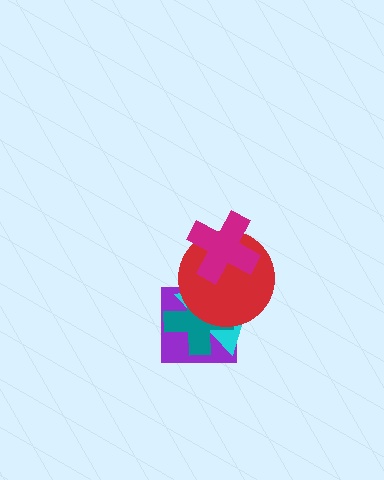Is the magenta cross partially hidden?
No, no other shape covers it.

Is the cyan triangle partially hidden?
Yes, it is partially covered by another shape.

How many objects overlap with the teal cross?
3 objects overlap with the teal cross.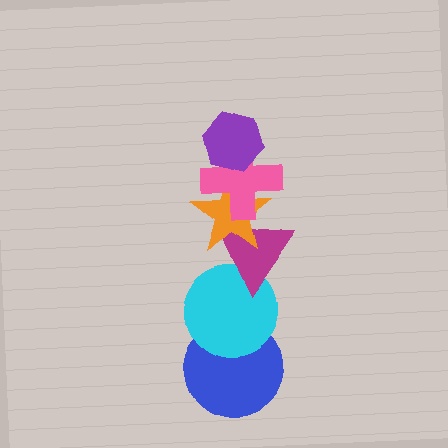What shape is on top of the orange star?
The pink cross is on top of the orange star.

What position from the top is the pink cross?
The pink cross is 2nd from the top.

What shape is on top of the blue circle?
The cyan circle is on top of the blue circle.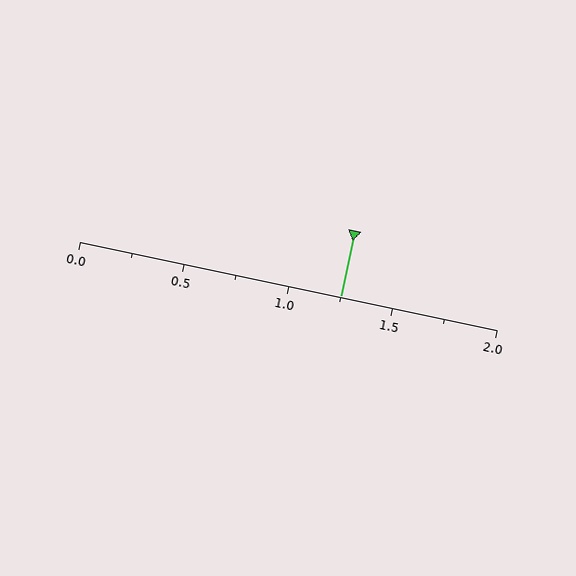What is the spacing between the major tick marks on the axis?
The major ticks are spaced 0.5 apart.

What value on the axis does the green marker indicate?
The marker indicates approximately 1.25.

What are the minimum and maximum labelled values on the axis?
The axis runs from 0.0 to 2.0.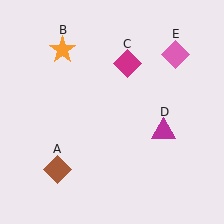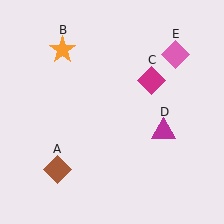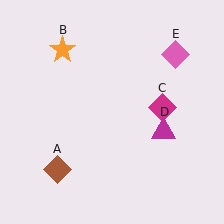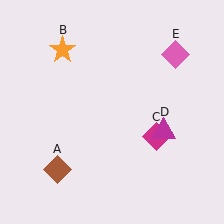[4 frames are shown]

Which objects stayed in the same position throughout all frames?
Brown diamond (object A) and orange star (object B) and magenta triangle (object D) and pink diamond (object E) remained stationary.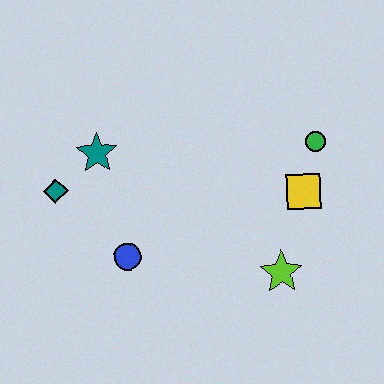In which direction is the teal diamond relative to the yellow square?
The teal diamond is to the left of the yellow square.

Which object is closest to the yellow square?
The green circle is closest to the yellow square.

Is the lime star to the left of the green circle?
Yes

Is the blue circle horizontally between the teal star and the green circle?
Yes